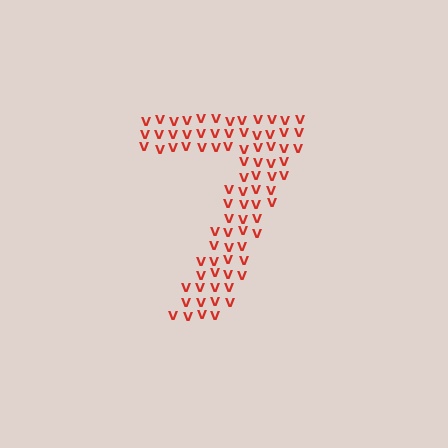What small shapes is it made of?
It is made of small letter V's.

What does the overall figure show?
The overall figure shows the digit 7.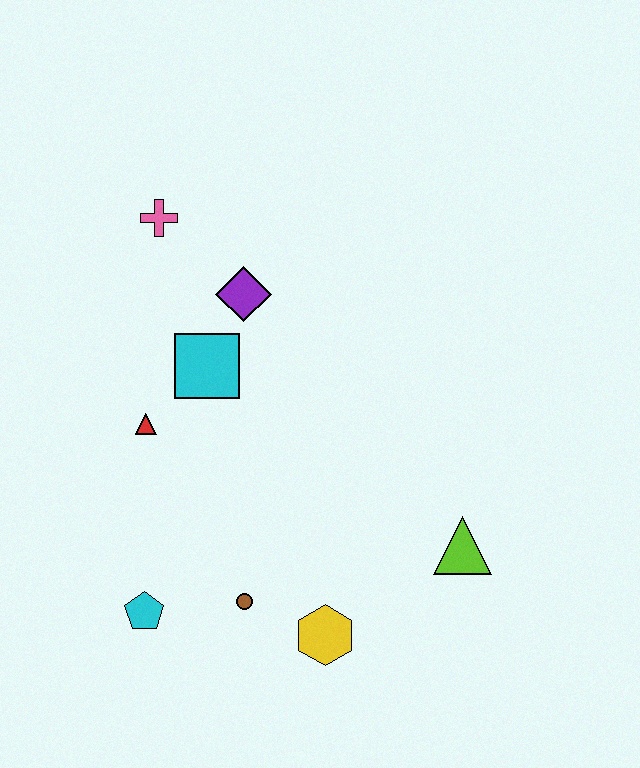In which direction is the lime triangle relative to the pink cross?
The lime triangle is below the pink cross.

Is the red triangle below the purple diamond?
Yes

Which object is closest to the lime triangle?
The yellow hexagon is closest to the lime triangle.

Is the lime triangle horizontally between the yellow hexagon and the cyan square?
No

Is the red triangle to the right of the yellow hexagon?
No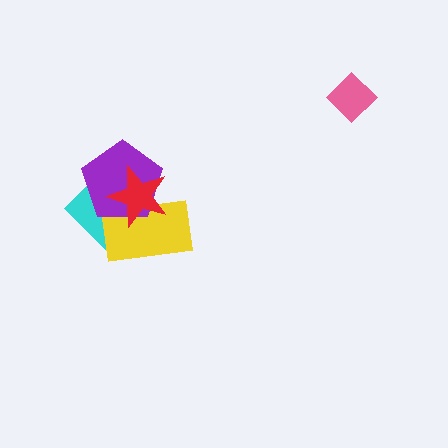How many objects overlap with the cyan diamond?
3 objects overlap with the cyan diamond.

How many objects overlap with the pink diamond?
0 objects overlap with the pink diamond.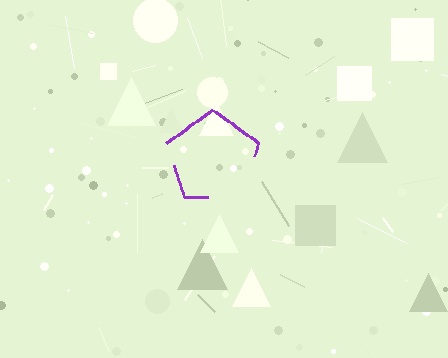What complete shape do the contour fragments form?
The contour fragments form a pentagon.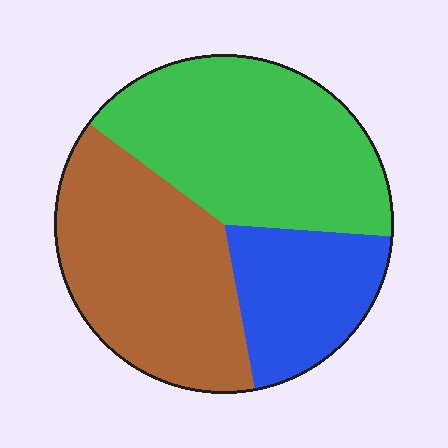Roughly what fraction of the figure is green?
Green takes up between a third and a half of the figure.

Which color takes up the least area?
Blue, at roughly 20%.